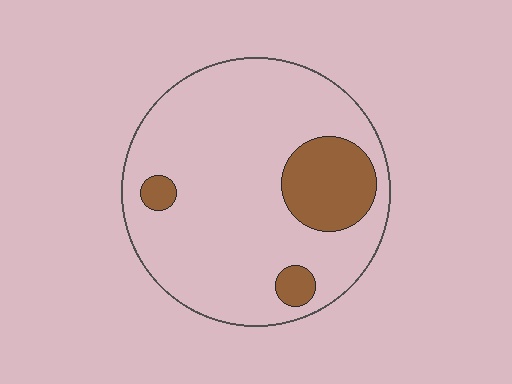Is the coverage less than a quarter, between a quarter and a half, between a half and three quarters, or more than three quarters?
Less than a quarter.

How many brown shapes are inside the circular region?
3.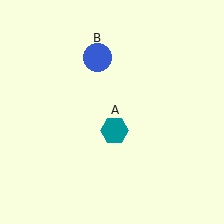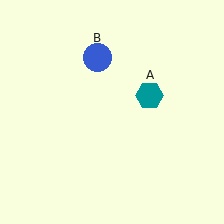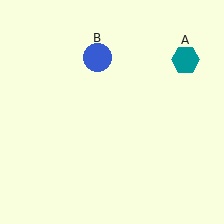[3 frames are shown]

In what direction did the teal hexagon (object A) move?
The teal hexagon (object A) moved up and to the right.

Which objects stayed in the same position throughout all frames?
Blue circle (object B) remained stationary.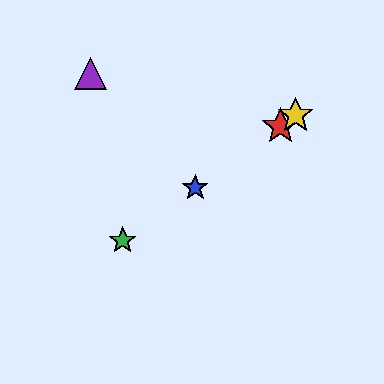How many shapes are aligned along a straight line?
4 shapes (the red star, the blue star, the green star, the yellow star) are aligned along a straight line.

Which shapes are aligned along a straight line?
The red star, the blue star, the green star, the yellow star are aligned along a straight line.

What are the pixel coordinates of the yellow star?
The yellow star is at (296, 115).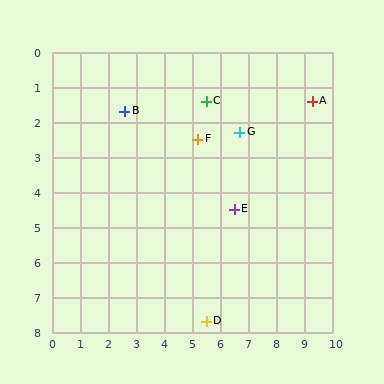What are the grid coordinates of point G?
Point G is at approximately (6.7, 2.3).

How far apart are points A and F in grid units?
Points A and F are about 4.2 grid units apart.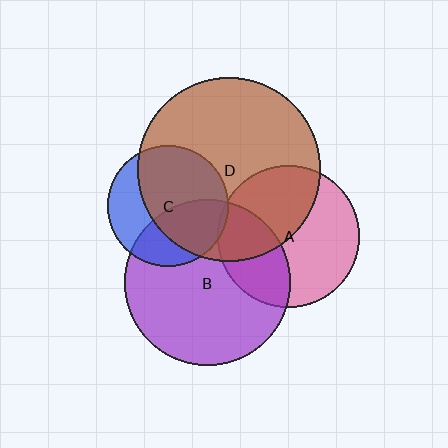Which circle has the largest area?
Circle D (brown).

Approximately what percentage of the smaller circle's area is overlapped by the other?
Approximately 45%.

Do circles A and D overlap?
Yes.